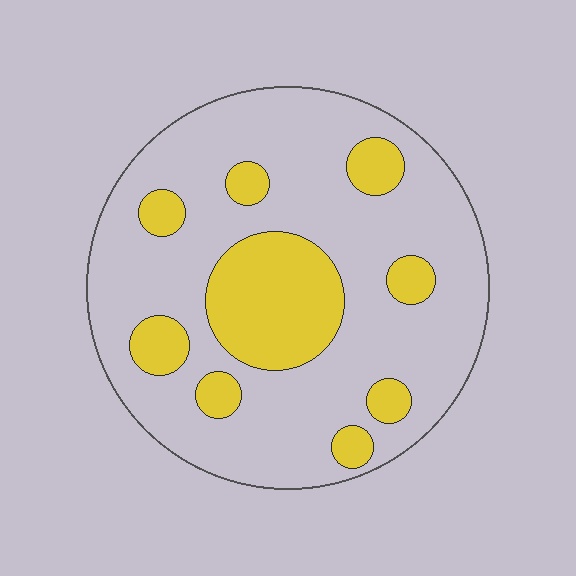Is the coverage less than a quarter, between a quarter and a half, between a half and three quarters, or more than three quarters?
Less than a quarter.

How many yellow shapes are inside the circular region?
9.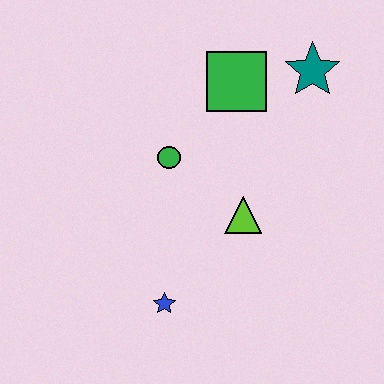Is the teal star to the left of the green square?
No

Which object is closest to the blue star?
The lime triangle is closest to the blue star.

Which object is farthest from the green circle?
The teal star is farthest from the green circle.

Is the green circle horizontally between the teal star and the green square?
No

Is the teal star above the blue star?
Yes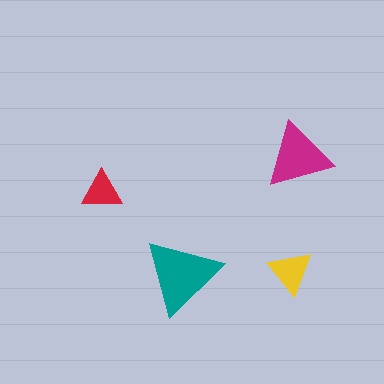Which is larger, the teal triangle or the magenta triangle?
The teal one.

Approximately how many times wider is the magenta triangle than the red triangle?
About 1.5 times wider.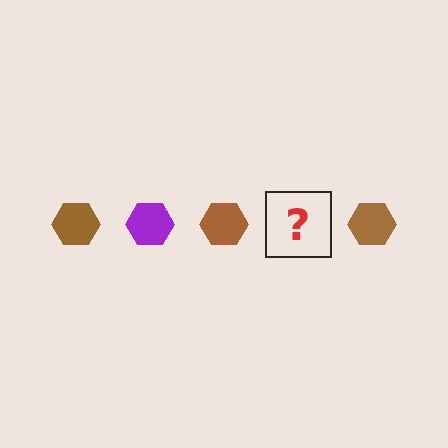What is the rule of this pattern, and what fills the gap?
The rule is that the pattern cycles through brown, purple hexagons. The gap should be filled with a purple hexagon.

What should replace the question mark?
The question mark should be replaced with a purple hexagon.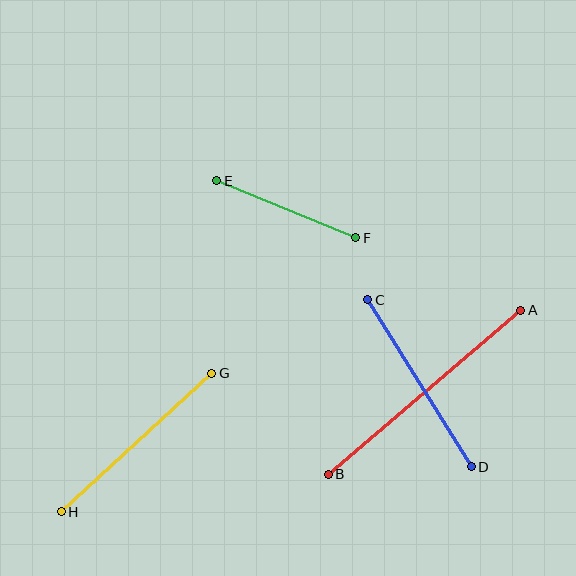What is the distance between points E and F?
The distance is approximately 150 pixels.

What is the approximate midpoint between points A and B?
The midpoint is at approximately (425, 392) pixels.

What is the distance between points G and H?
The distance is approximately 205 pixels.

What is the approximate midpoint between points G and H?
The midpoint is at approximately (136, 443) pixels.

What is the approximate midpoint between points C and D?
The midpoint is at approximately (419, 383) pixels.